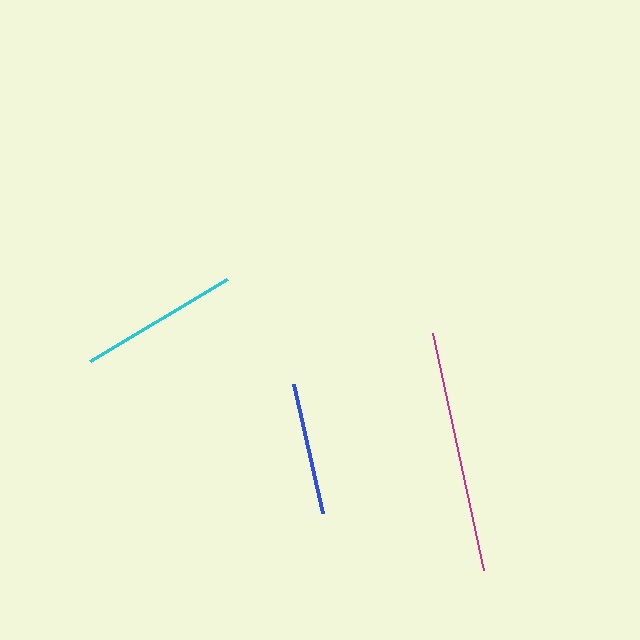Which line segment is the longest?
The magenta line is the longest at approximately 242 pixels.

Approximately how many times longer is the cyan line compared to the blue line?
The cyan line is approximately 1.2 times the length of the blue line.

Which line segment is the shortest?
The blue line is the shortest at approximately 132 pixels.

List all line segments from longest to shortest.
From longest to shortest: magenta, cyan, blue.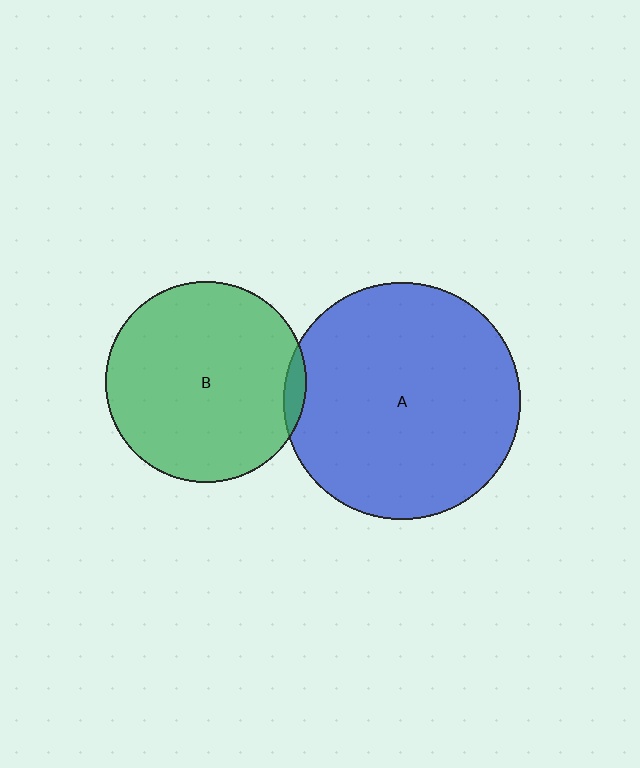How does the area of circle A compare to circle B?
Approximately 1.4 times.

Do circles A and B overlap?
Yes.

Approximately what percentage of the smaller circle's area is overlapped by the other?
Approximately 5%.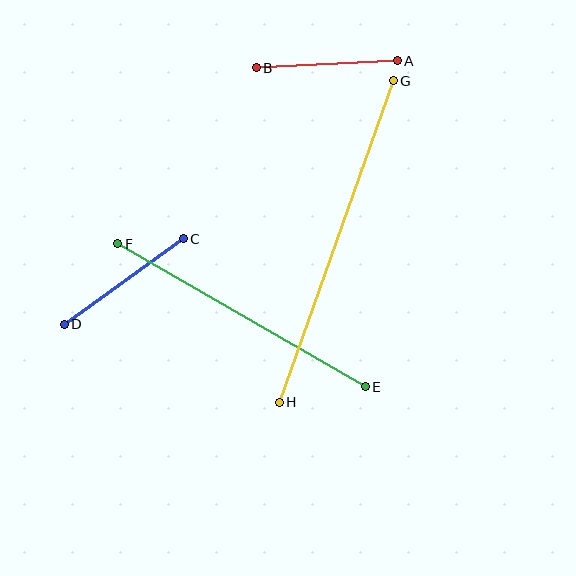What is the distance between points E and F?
The distance is approximately 286 pixels.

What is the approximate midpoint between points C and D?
The midpoint is at approximately (124, 282) pixels.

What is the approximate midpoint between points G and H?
The midpoint is at approximately (336, 241) pixels.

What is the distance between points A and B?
The distance is approximately 141 pixels.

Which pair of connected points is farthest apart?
Points G and H are farthest apart.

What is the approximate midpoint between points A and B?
The midpoint is at approximately (327, 64) pixels.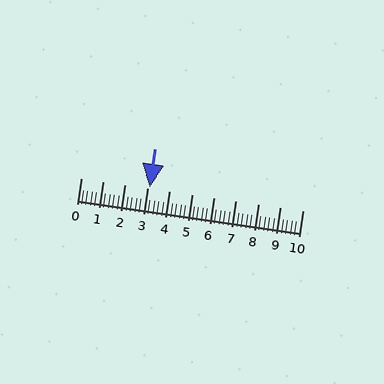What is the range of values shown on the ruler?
The ruler shows values from 0 to 10.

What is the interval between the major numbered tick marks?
The major tick marks are spaced 1 units apart.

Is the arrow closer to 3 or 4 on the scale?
The arrow is closer to 3.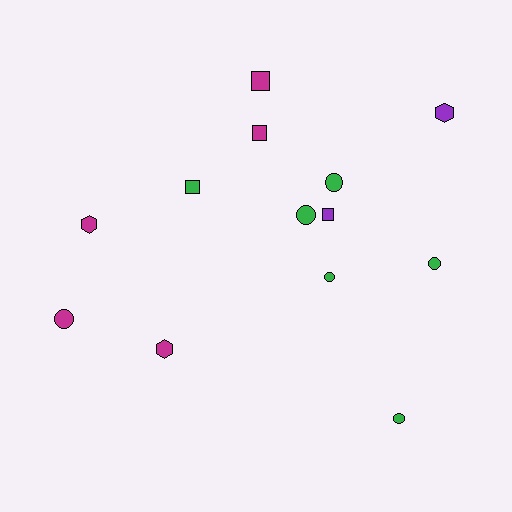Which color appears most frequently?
Green, with 6 objects.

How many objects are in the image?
There are 13 objects.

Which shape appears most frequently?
Circle, with 6 objects.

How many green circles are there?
There are 5 green circles.